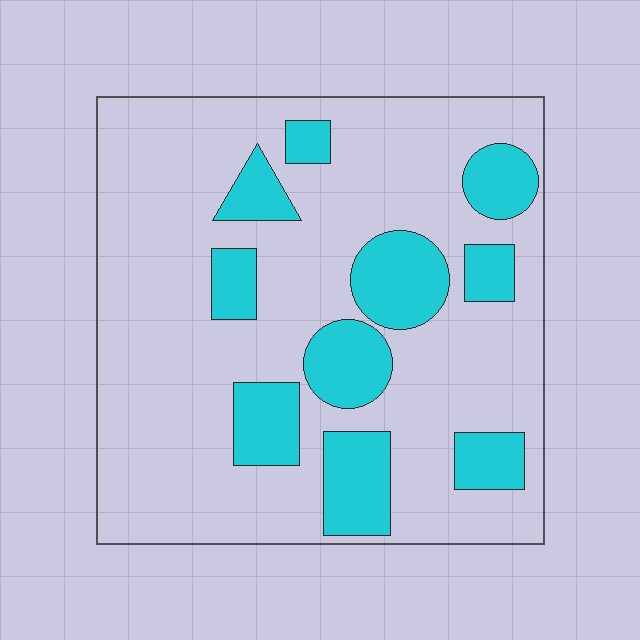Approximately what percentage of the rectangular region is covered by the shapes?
Approximately 25%.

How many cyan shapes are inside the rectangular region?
10.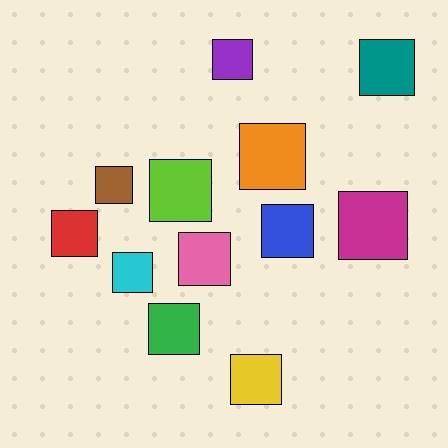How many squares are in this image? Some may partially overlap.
There are 12 squares.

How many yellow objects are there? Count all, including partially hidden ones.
There is 1 yellow object.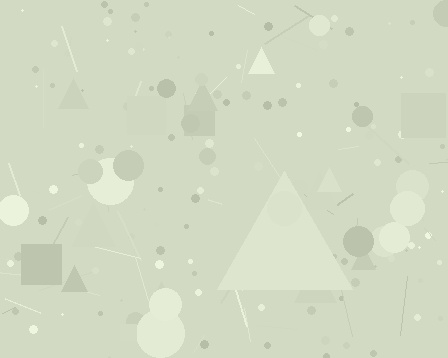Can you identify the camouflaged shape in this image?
The camouflaged shape is a triangle.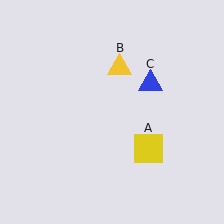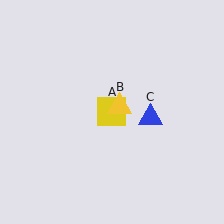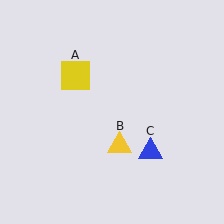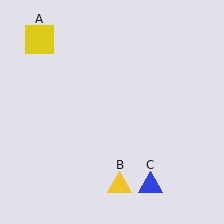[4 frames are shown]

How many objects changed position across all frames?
3 objects changed position: yellow square (object A), yellow triangle (object B), blue triangle (object C).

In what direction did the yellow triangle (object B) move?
The yellow triangle (object B) moved down.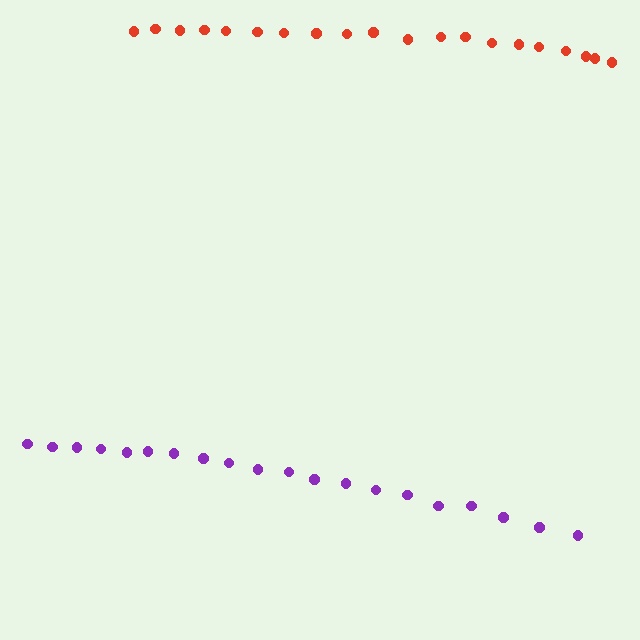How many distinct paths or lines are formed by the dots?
There are 2 distinct paths.